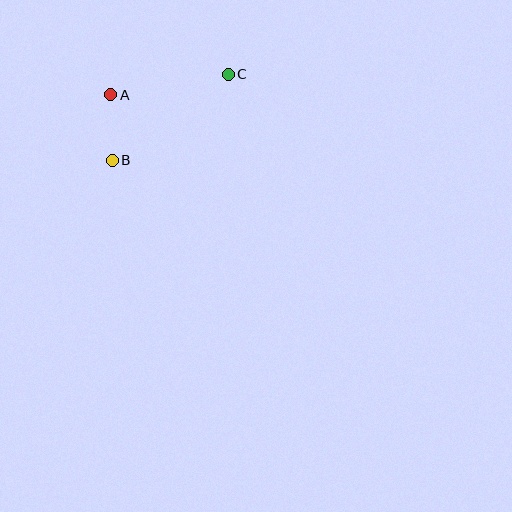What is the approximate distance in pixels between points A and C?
The distance between A and C is approximately 119 pixels.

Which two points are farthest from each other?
Points B and C are farthest from each other.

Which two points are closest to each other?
Points A and B are closest to each other.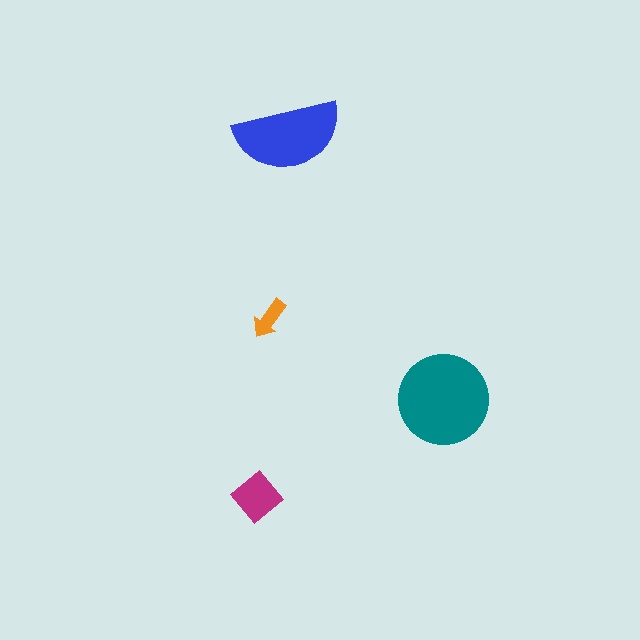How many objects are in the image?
There are 4 objects in the image.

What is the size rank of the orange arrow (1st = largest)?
4th.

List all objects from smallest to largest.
The orange arrow, the magenta diamond, the blue semicircle, the teal circle.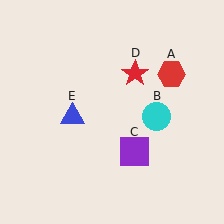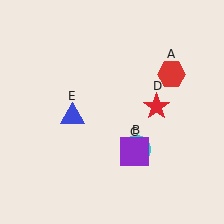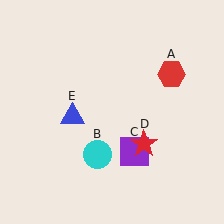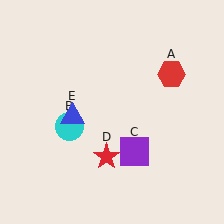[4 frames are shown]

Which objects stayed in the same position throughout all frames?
Red hexagon (object A) and purple square (object C) and blue triangle (object E) remained stationary.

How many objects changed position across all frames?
2 objects changed position: cyan circle (object B), red star (object D).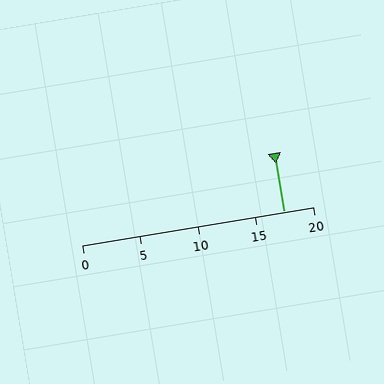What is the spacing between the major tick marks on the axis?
The major ticks are spaced 5 apart.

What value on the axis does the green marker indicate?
The marker indicates approximately 17.5.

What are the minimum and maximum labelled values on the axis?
The axis runs from 0 to 20.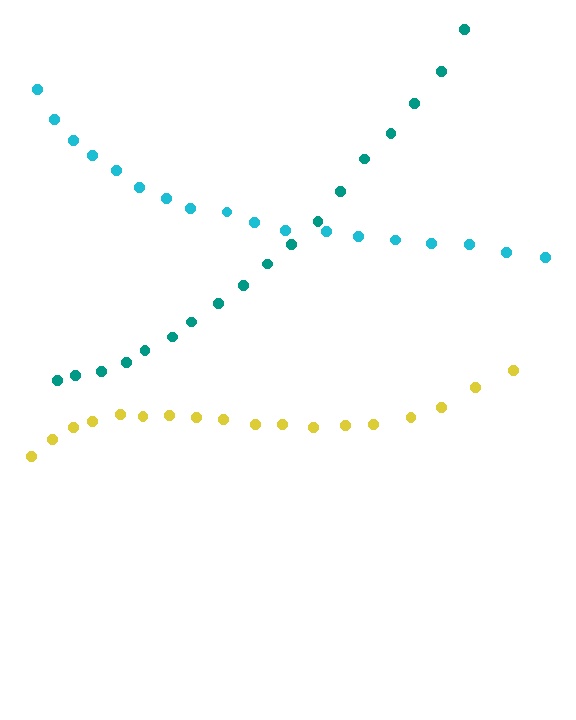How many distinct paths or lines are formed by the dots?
There are 3 distinct paths.